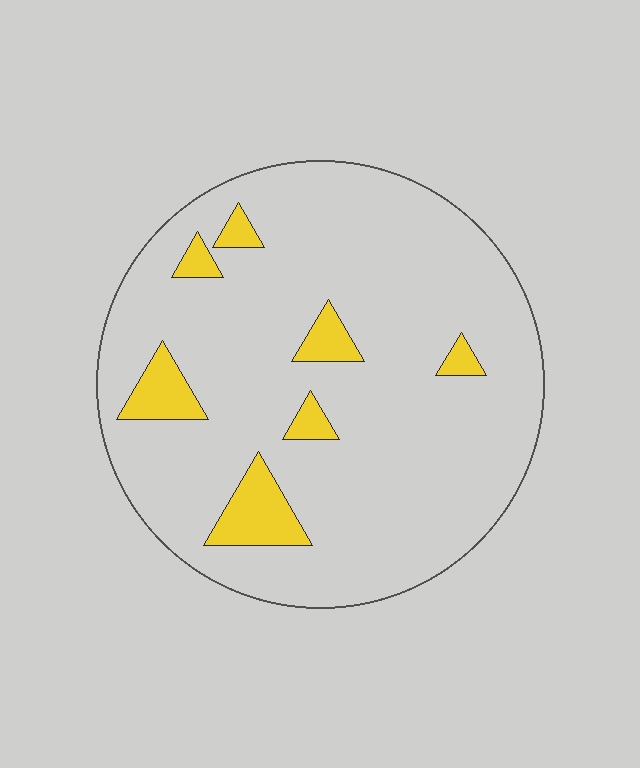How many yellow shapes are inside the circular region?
7.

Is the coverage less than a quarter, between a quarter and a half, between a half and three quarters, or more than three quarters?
Less than a quarter.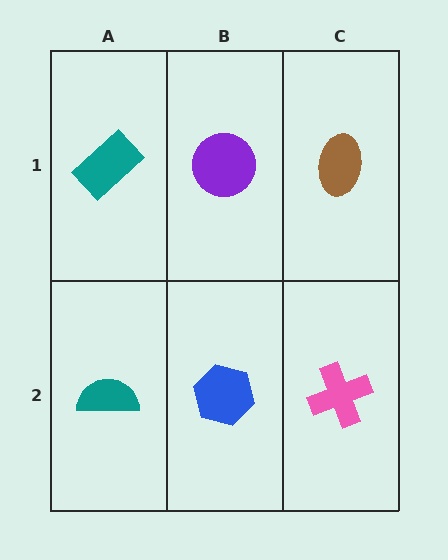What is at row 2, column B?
A blue hexagon.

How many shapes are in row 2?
3 shapes.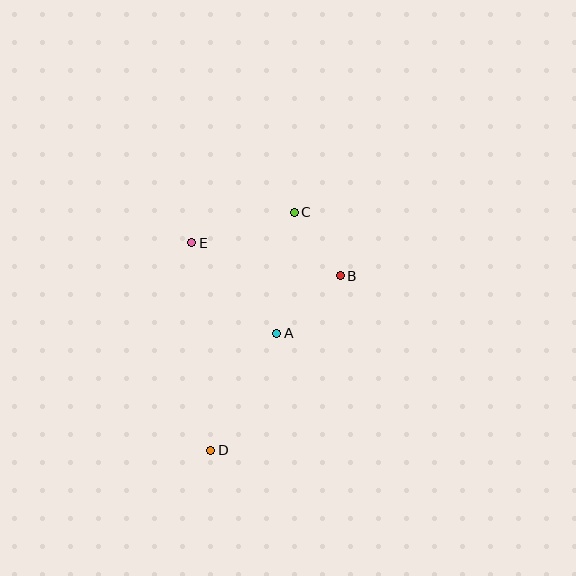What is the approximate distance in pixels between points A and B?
The distance between A and B is approximately 86 pixels.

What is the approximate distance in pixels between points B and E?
The distance between B and E is approximately 152 pixels.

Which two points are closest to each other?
Points B and C are closest to each other.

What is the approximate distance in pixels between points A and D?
The distance between A and D is approximately 134 pixels.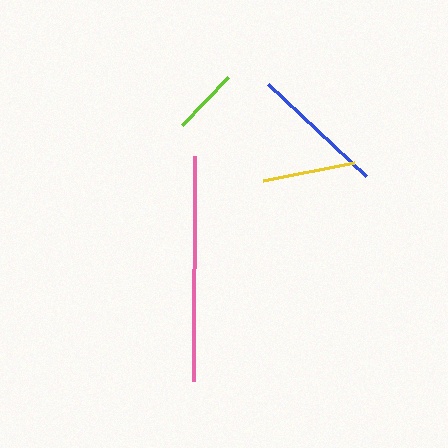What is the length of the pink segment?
The pink segment is approximately 225 pixels long.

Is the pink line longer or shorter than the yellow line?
The pink line is longer than the yellow line.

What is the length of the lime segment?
The lime segment is approximately 67 pixels long.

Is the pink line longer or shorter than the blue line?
The pink line is longer than the blue line.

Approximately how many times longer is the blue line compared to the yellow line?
The blue line is approximately 1.5 times the length of the yellow line.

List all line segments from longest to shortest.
From longest to shortest: pink, blue, yellow, lime.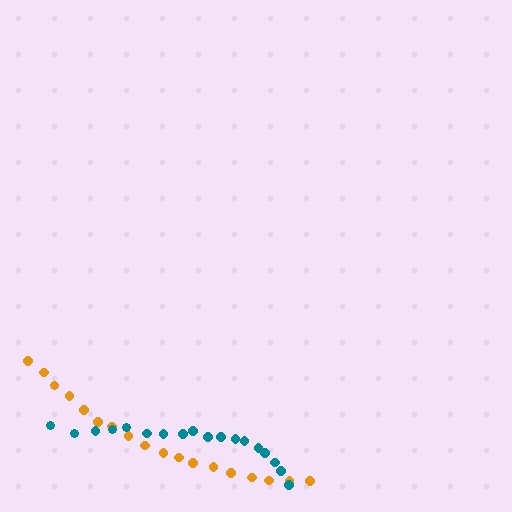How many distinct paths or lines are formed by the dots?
There are 2 distinct paths.